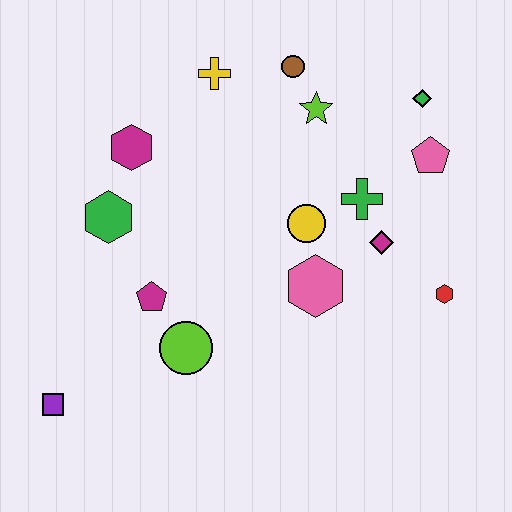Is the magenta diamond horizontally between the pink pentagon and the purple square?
Yes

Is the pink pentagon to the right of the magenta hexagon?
Yes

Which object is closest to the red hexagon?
The magenta diamond is closest to the red hexagon.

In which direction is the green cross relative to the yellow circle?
The green cross is to the right of the yellow circle.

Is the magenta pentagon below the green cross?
Yes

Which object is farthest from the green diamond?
The purple square is farthest from the green diamond.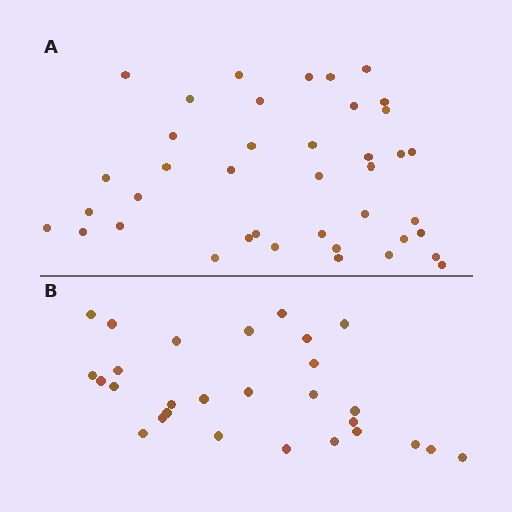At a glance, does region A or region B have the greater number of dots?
Region A (the top region) has more dots.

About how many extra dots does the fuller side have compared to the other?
Region A has roughly 12 or so more dots than region B.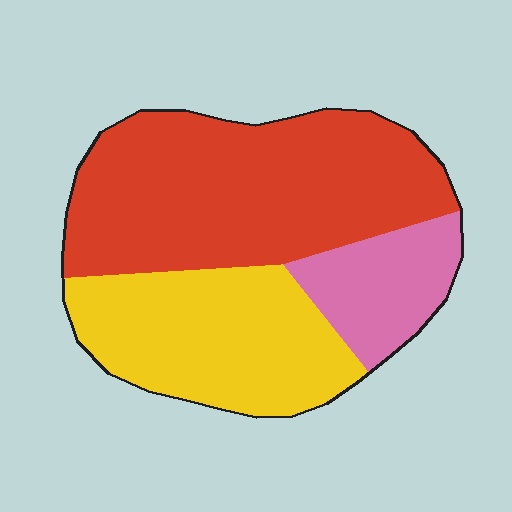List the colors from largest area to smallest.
From largest to smallest: red, yellow, pink.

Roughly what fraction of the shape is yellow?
Yellow covers 33% of the shape.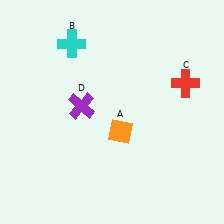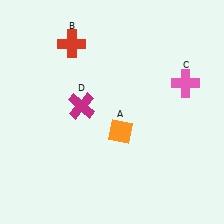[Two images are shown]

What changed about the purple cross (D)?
In Image 1, D is purple. In Image 2, it changed to magenta.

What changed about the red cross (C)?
In Image 1, C is red. In Image 2, it changed to pink.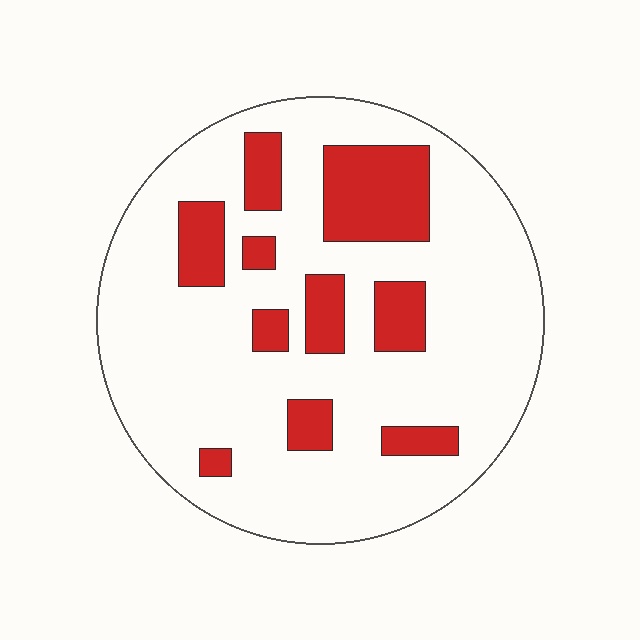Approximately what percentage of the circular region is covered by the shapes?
Approximately 20%.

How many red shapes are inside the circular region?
10.